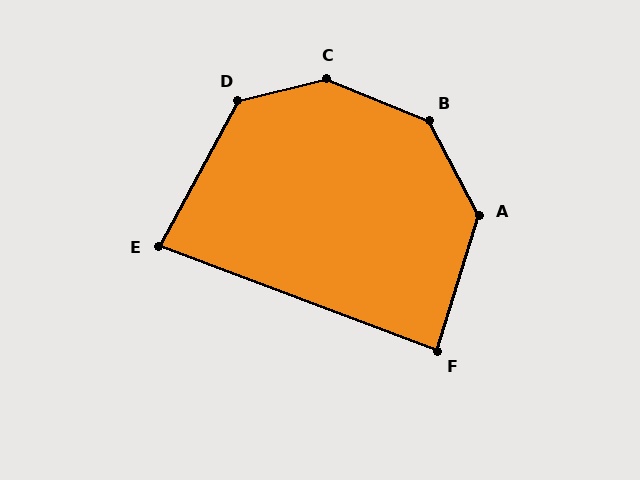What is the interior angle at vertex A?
Approximately 134 degrees (obtuse).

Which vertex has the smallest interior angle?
E, at approximately 82 degrees.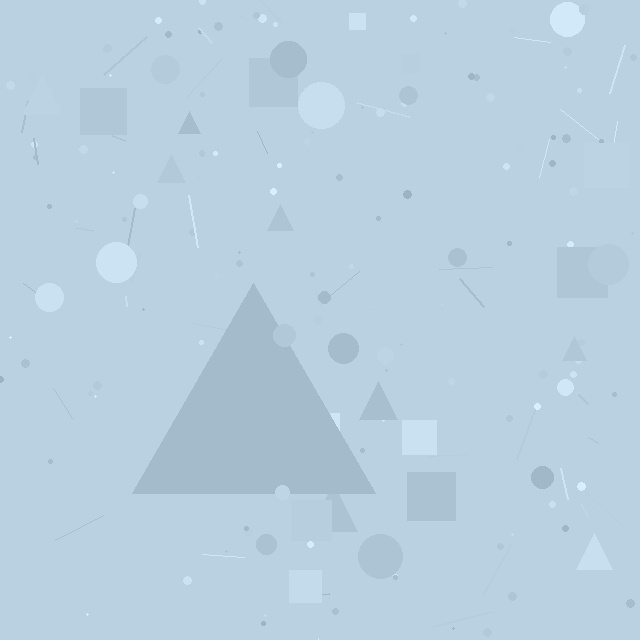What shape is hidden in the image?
A triangle is hidden in the image.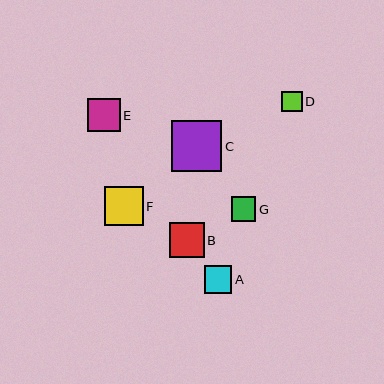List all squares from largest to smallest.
From largest to smallest: C, F, B, E, A, G, D.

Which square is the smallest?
Square D is the smallest with a size of approximately 21 pixels.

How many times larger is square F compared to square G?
Square F is approximately 1.6 times the size of square G.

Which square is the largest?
Square C is the largest with a size of approximately 51 pixels.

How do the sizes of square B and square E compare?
Square B and square E are approximately the same size.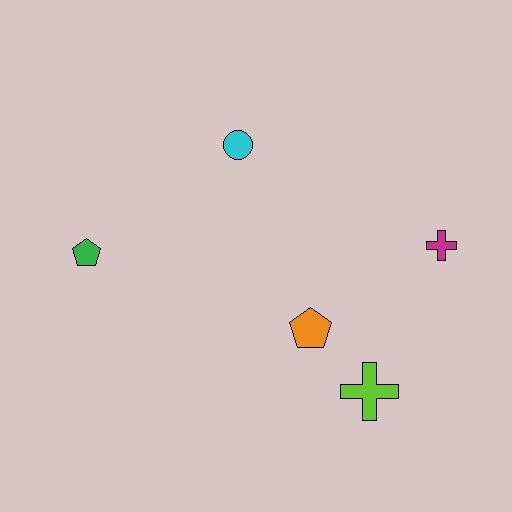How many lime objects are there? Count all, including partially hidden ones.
There is 1 lime object.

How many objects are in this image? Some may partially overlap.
There are 5 objects.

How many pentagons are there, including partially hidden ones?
There are 2 pentagons.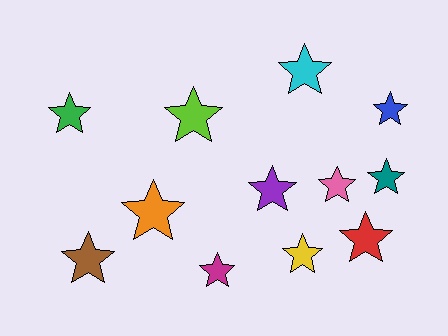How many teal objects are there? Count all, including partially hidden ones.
There is 1 teal object.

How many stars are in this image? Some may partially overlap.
There are 12 stars.